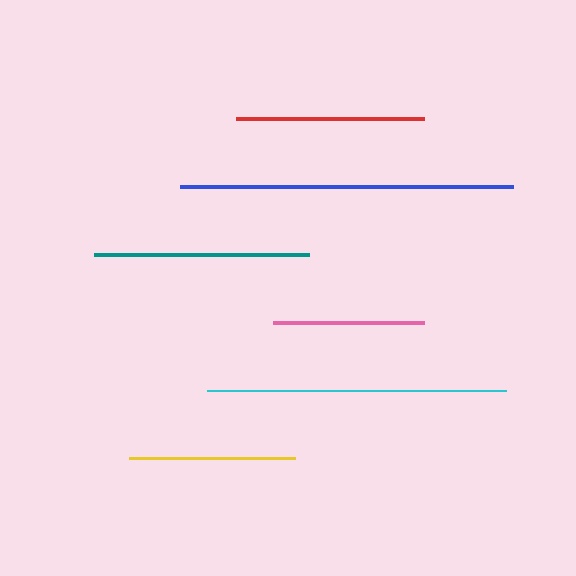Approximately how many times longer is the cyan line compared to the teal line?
The cyan line is approximately 1.4 times the length of the teal line.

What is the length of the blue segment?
The blue segment is approximately 332 pixels long.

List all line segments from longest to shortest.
From longest to shortest: blue, cyan, teal, red, yellow, pink.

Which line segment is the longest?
The blue line is the longest at approximately 332 pixels.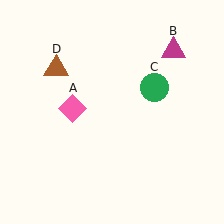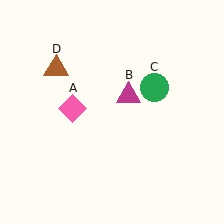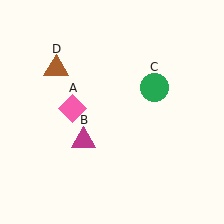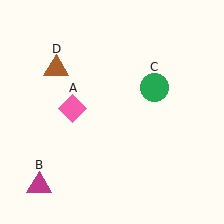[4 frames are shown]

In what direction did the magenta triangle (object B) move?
The magenta triangle (object B) moved down and to the left.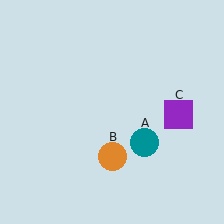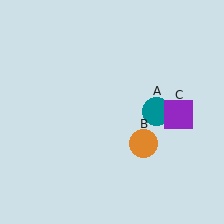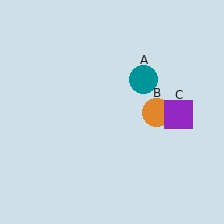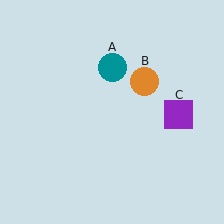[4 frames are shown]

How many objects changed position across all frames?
2 objects changed position: teal circle (object A), orange circle (object B).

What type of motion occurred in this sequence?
The teal circle (object A), orange circle (object B) rotated counterclockwise around the center of the scene.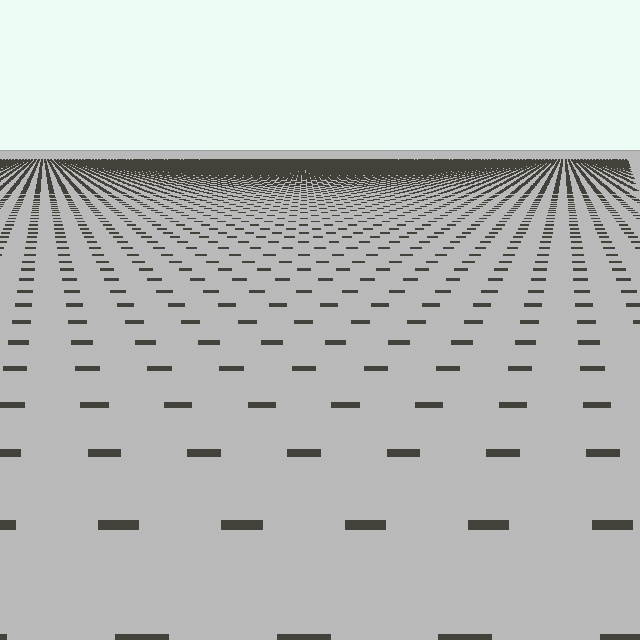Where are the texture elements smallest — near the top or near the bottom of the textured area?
Near the top.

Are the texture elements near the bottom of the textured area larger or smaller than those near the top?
Larger. Near the bottom, elements are closer to the viewer and appear at a bigger on-screen size.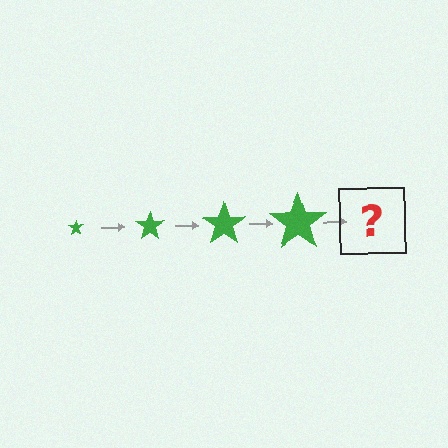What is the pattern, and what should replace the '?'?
The pattern is that the star gets progressively larger each step. The '?' should be a green star, larger than the previous one.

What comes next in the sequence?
The next element should be a green star, larger than the previous one.